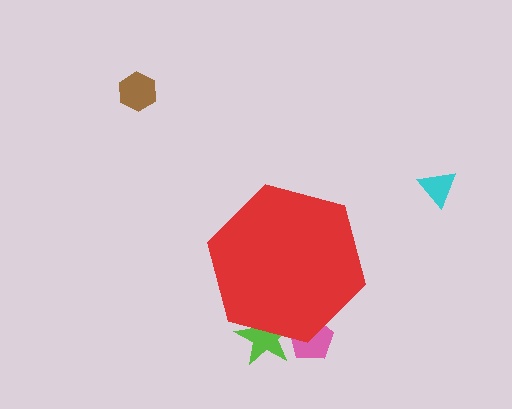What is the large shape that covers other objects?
A red hexagon.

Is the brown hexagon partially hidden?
No, the brown hexagon is fully visible.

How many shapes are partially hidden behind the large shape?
2 shapes are partially hidden.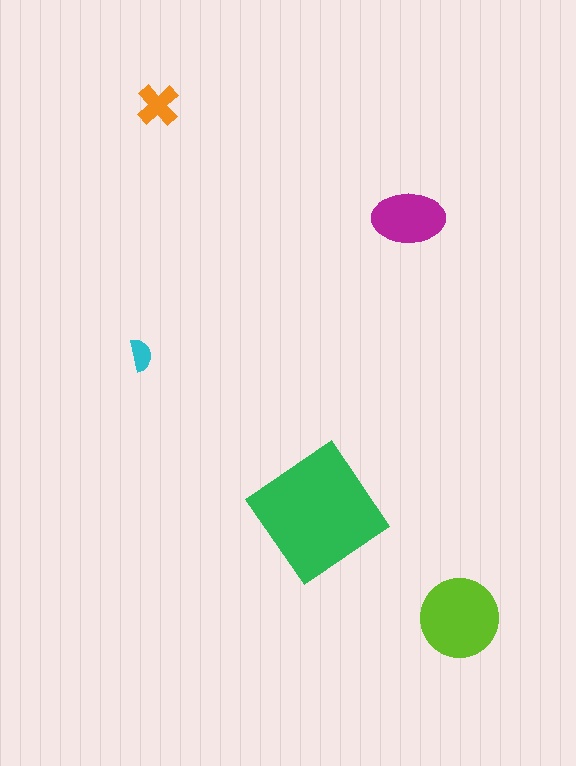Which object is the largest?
The green diamond.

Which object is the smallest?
The cyan semicircle.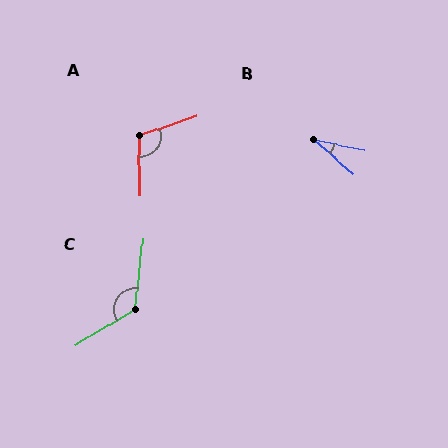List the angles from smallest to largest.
B (30°), A (108°), C (127°).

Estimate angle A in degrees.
Approximately 108 degrees.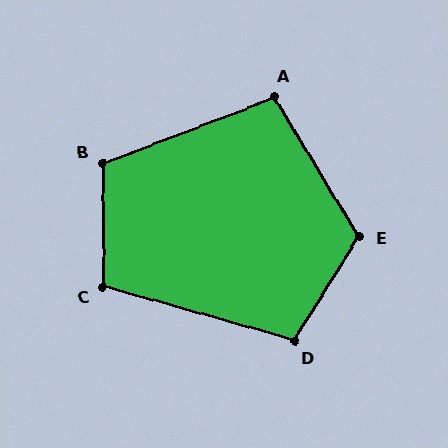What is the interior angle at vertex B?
Approximately 110 degrees (obtuse).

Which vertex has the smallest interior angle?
A, at approximately 101 degrees.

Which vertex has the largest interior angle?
E, at approximately 116 degrees.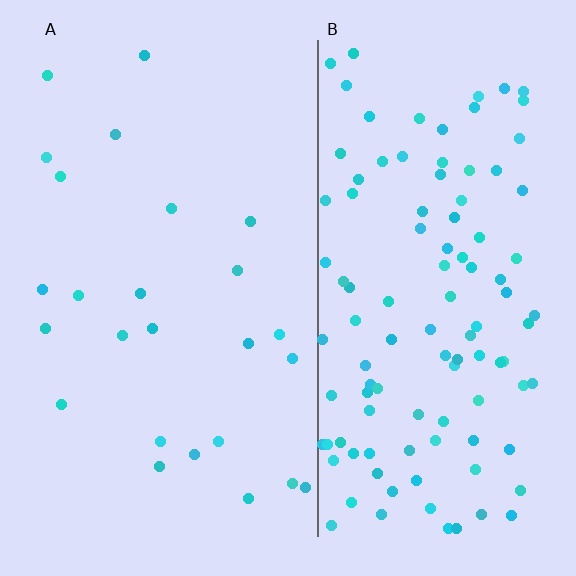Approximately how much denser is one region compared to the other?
Approximately 4.5× — region B over region A.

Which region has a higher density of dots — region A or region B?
B (the right).